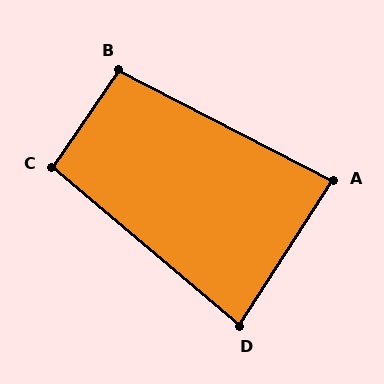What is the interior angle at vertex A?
Approximately 84 degrees (acute).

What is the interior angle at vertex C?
Approximately 96 degrees (obtuse).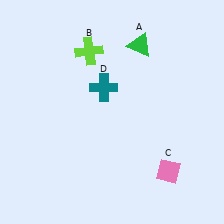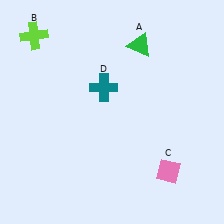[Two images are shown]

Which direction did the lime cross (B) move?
The lime cross (B) moved left.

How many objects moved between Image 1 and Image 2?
1 object moved between the two images.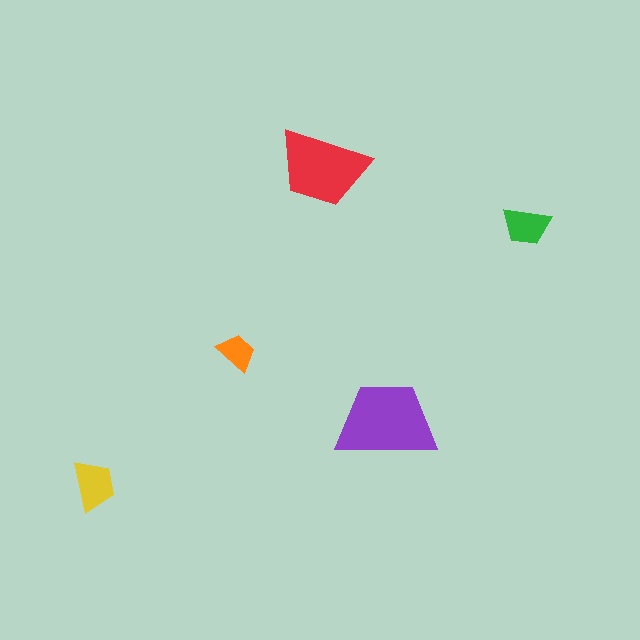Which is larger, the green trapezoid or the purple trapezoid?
The purple one.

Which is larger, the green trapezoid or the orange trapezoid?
The green one.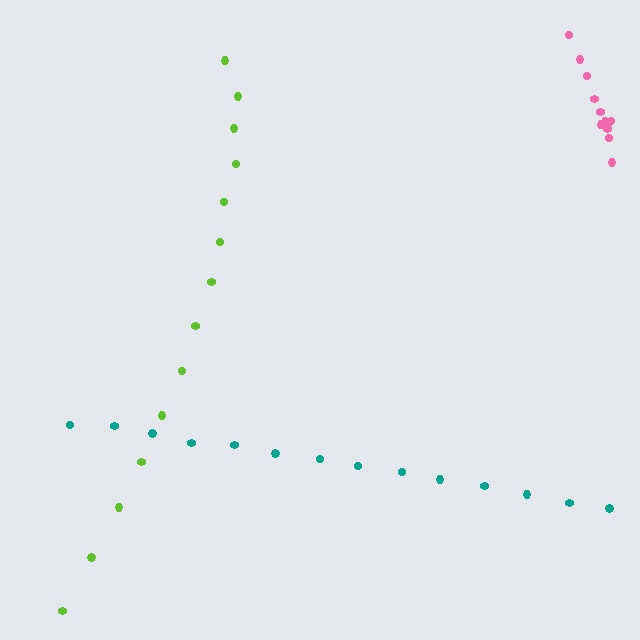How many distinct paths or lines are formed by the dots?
There are 3 distinct paths.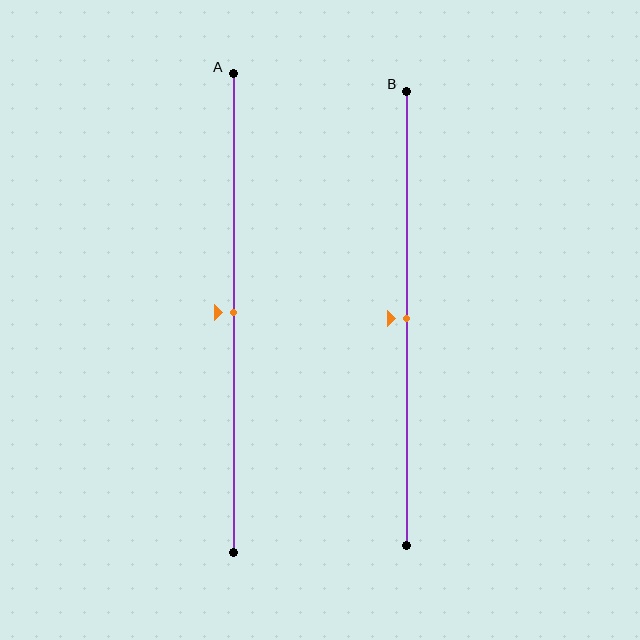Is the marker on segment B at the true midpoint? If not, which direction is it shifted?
Yes, the marker on segment B is at the true midpoint.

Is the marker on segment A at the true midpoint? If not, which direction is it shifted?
Yes, the marker on segment A is at the true midpoint.